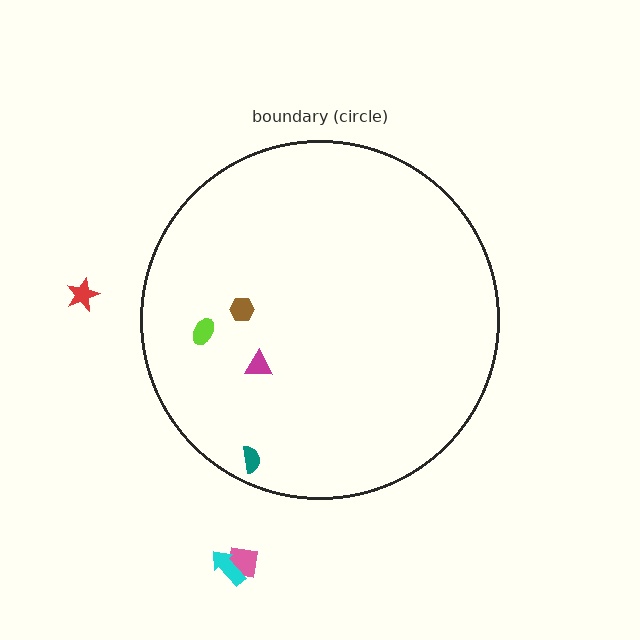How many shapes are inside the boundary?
4 inside, 3 outside.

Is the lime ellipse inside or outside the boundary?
Inside.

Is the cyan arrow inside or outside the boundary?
Outside.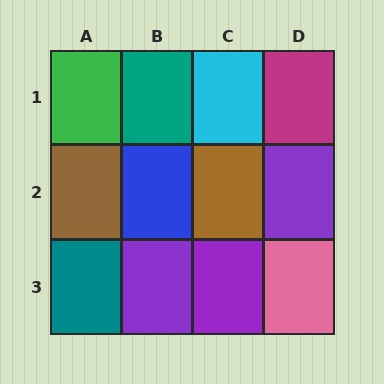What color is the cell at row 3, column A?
Teal.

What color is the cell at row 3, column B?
Purple.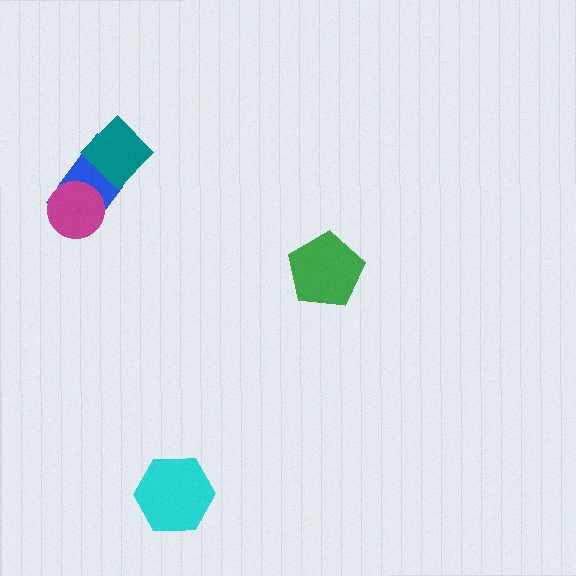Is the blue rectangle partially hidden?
Yes, it is partially covered by another shape.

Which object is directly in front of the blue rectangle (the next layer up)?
The magenta circle is directly in front of the blue rectangle.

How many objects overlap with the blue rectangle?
2 objects overlap with the blue rectangle.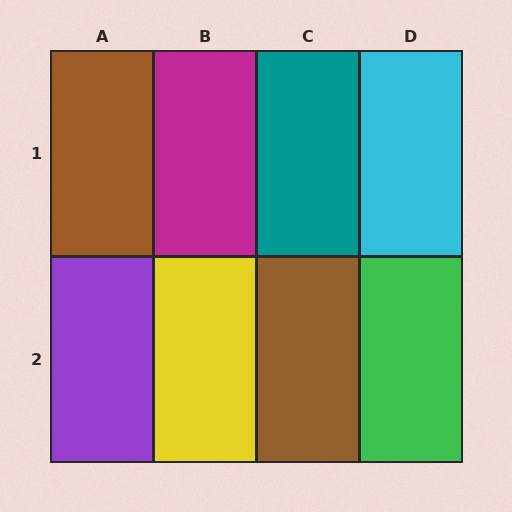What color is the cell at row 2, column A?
Purple.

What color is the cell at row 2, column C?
Brown.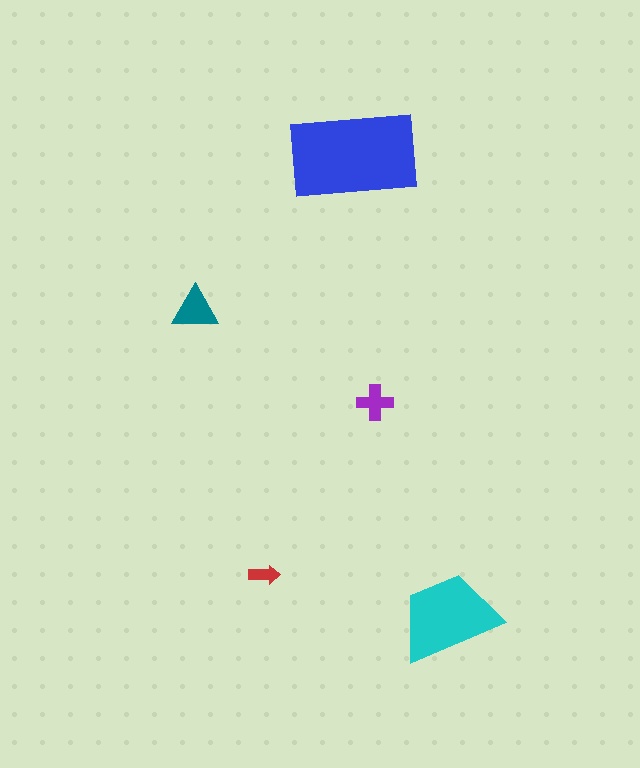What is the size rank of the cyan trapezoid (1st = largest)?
2nd.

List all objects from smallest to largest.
The red arrow, the purple cross, the teal triangle, the cyan trapezoid, the blue rectangle.